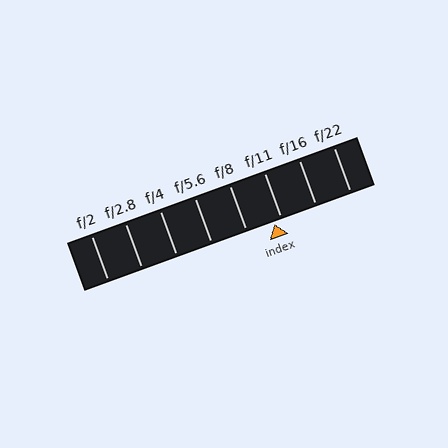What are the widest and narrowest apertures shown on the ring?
The widest aperture shown is f/2 and the narrowest is f/22.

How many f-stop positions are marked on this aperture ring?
There are 8 f-stop positions marked.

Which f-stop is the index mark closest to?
The index mark is closest to f/11.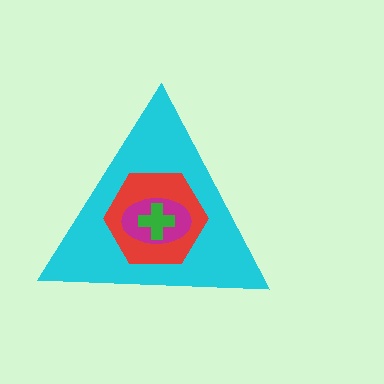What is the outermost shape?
The cyan triangle.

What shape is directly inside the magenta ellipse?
The green cross.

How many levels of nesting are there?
4.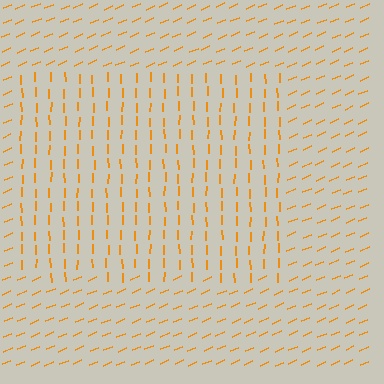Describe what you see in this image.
The image is filled with small orange line segments. A rectangle region in the image has lines oriented differently from the surrounding lines, creating a visible texture boundary.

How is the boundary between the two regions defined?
The boundary is defined purely by a change in line orientation (approximately 67 degrees difference). All lines are the same color and thickness.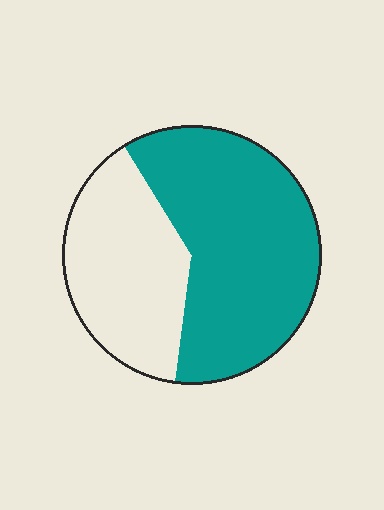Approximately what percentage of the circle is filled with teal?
Approximately 60%.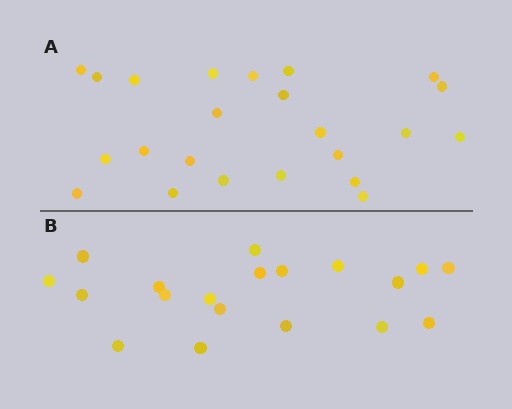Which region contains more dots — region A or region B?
Region A (the top region) has more dots.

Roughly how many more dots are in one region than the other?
Region A has about 4 more dots than region B.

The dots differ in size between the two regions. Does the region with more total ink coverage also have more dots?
No. Region B has more total ink coverage because its dots are larger, but region A actually contains more individual dots. Total area can be misleading — the number of items is what matters here.